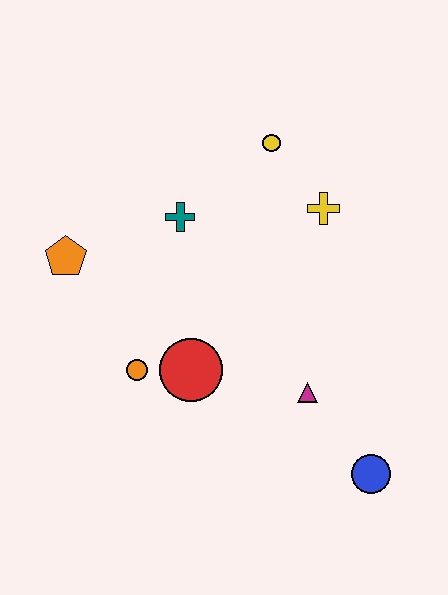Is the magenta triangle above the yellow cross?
No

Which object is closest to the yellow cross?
The yellow circle is closest to the yellow cross.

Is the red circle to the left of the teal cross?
No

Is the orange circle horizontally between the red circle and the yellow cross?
No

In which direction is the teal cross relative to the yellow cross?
The teal cross is to the left of the yellow cross.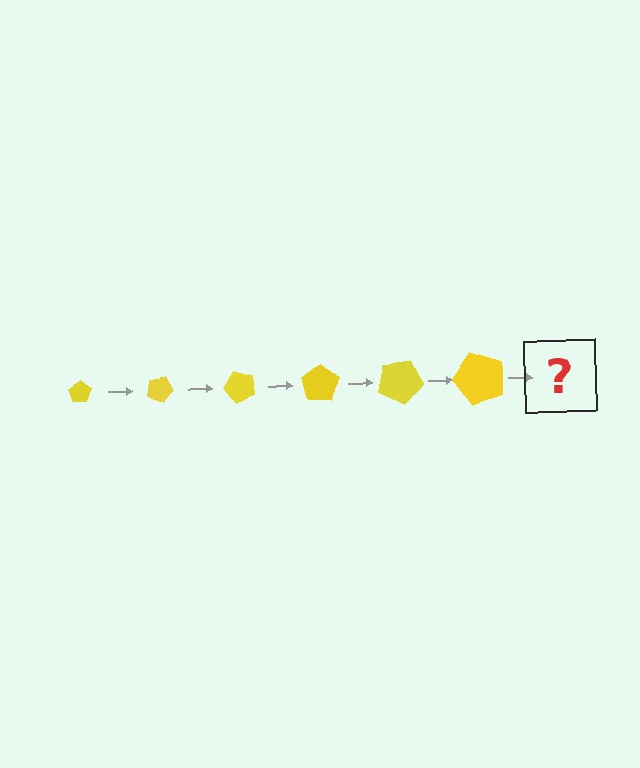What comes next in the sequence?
The next element should be a pentagon, larger than the previous one and rotated 150 degrees from the start.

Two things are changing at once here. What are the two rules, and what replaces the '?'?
The two rules are that the pentagon grows larger each step and it rotates 25 degrees each step. The '?' should be a pentagon, larger than the previous one and rotated 150 degrees from the start.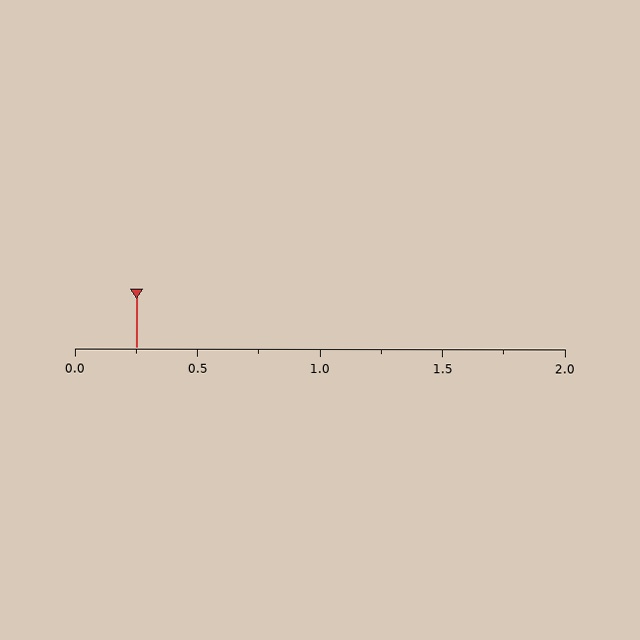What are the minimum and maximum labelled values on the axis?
The axis runs from 0.0 to 2.0.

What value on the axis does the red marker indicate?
The marker indicates approximately 0.25.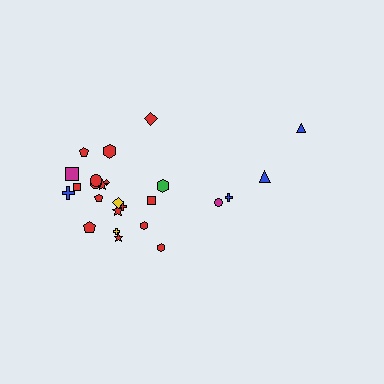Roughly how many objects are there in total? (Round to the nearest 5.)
Roughly 25 objects in total.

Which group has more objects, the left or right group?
The left group.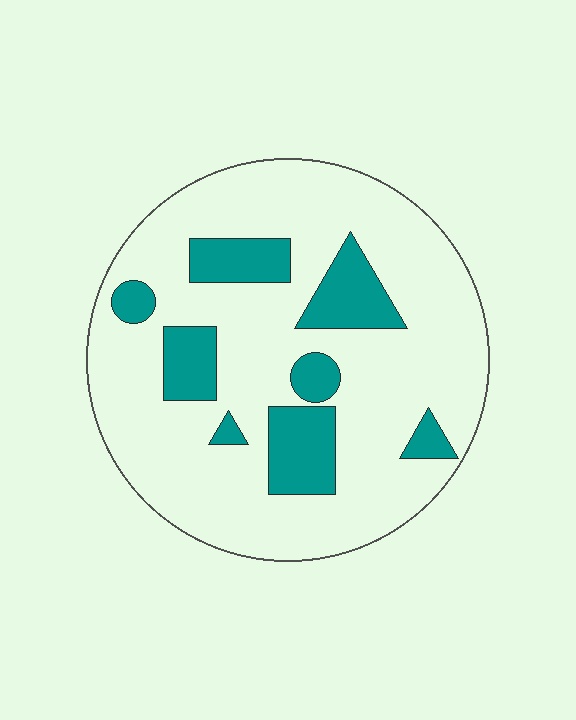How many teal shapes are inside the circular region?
8.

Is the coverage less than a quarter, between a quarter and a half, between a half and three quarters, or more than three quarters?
Less than a quarter.